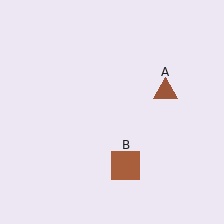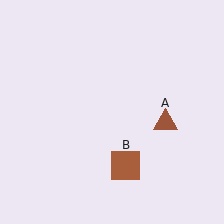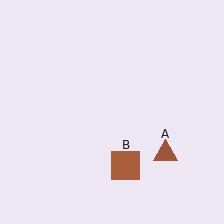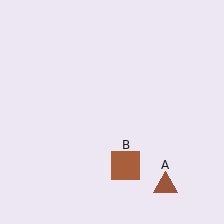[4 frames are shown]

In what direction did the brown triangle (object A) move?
The brown triangle (object A) moved down.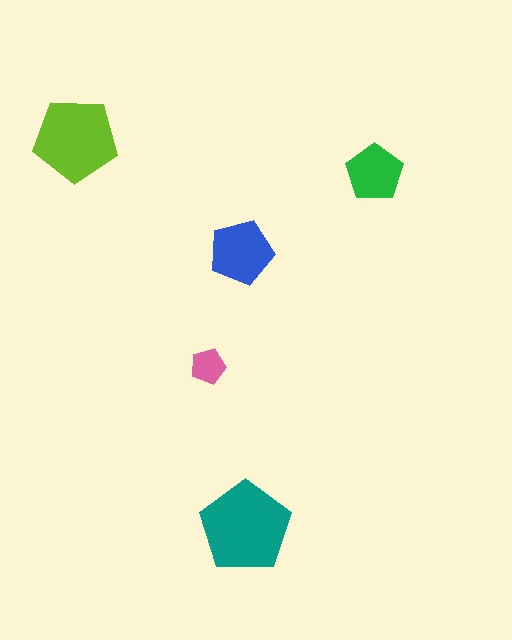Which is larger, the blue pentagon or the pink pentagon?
The blue one.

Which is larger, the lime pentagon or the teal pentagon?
The teal one.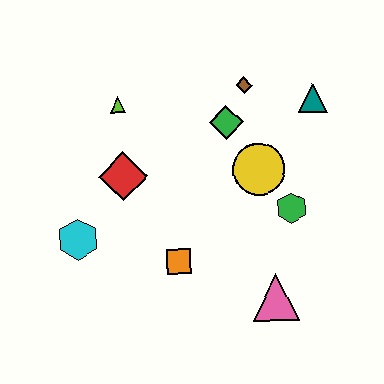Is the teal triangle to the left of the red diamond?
No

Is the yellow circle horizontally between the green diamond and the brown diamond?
No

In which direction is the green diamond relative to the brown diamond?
The green diamond is below the brown diamond.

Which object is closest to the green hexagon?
The yellow circle is closest to the green hexagon.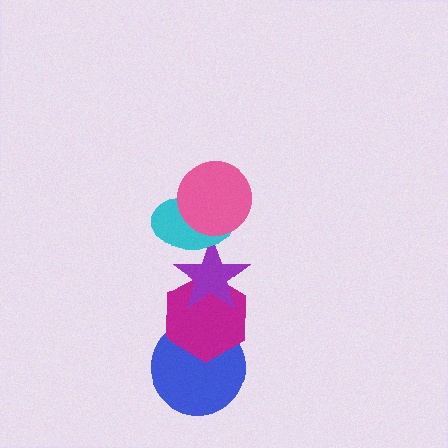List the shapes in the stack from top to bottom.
From top to bottom: the pink circle, the cyan ellipse, the purple star, the magenta hexagon, the blue circle.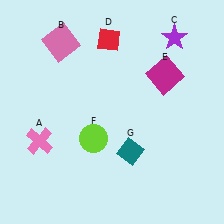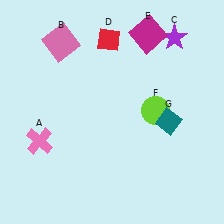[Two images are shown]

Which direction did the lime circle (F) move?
The lime circle (F) moved right.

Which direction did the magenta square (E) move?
The magenta square (E) moved up.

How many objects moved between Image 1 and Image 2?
3 objects moved between the two images.